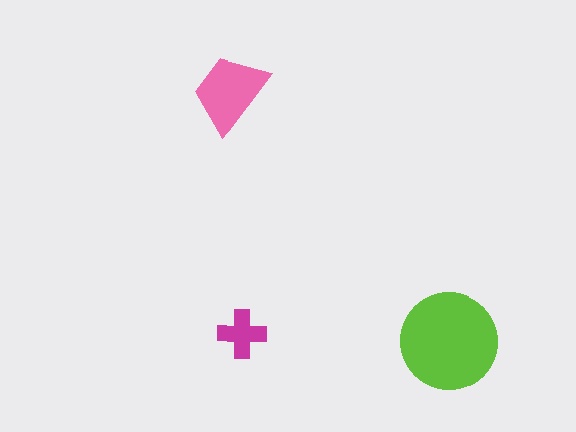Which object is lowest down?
The lime circle is bottommost.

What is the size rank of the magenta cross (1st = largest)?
3rd.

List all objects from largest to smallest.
The lime circle, the pink trapezoid, the magenta cross.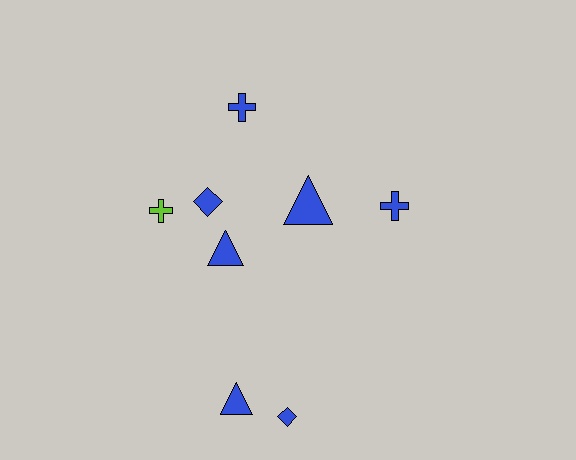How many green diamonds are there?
There are no green diamonds.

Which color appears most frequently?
Blue, with 7 objects.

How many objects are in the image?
There are 8 objects.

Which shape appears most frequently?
Triangle, with 3 objects.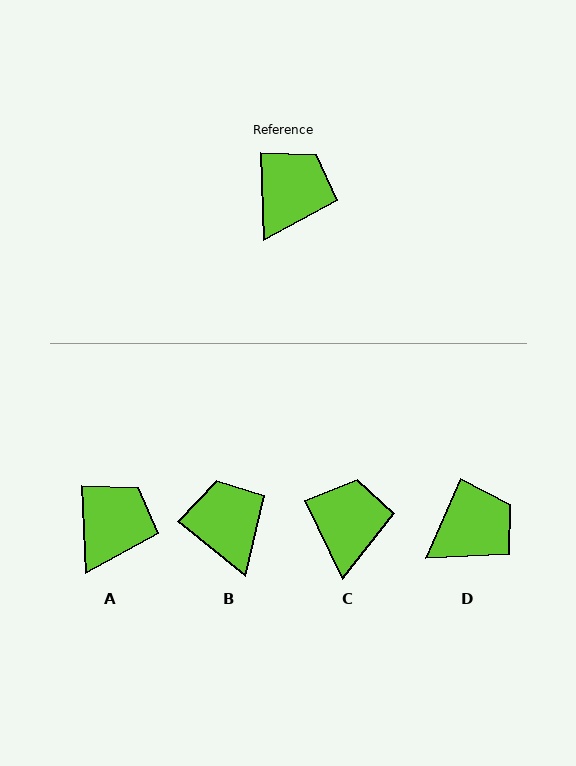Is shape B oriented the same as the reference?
No, it is off by about 49 degrees.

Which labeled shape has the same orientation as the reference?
A.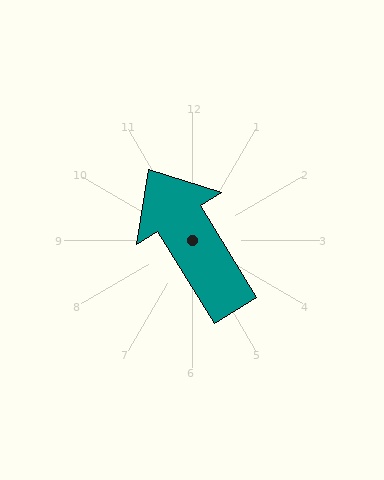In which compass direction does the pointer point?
Northwest.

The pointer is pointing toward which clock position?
Roughly 11 o'clock.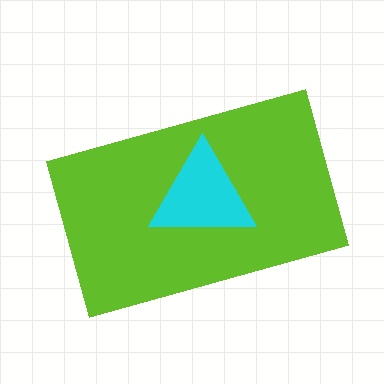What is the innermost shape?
The cyan triangle.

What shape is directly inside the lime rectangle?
The cyan triangle.